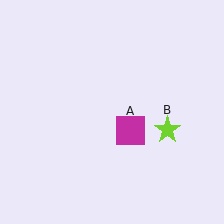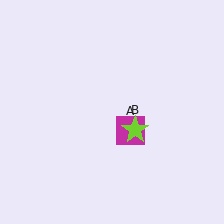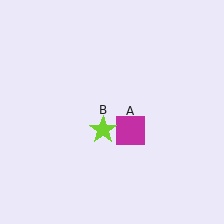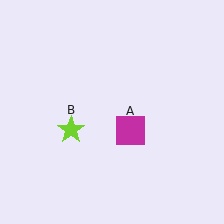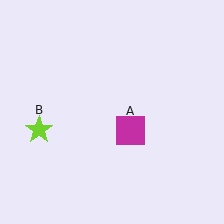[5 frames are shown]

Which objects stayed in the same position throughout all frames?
Magenta square (object A) remained stationary.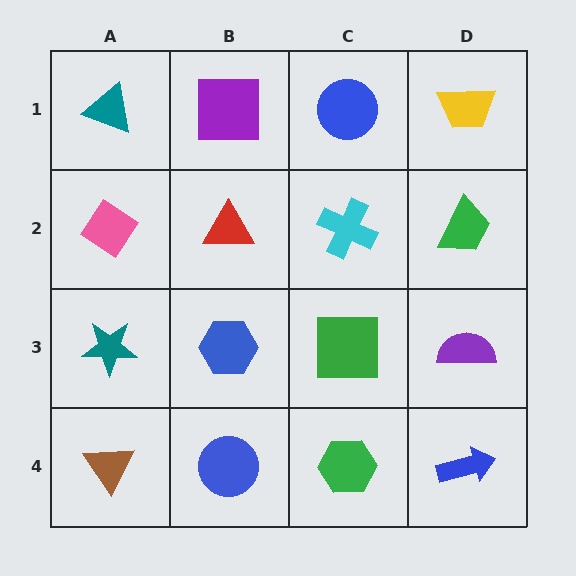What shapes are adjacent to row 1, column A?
A pink diamond (row 2, column A), a purple square (row 1, column B).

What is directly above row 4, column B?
A blue hexagon.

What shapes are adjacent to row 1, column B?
A red triangle (row 2, column B), a teal triangle (row 1, column A), a blue circle (row 1, column C).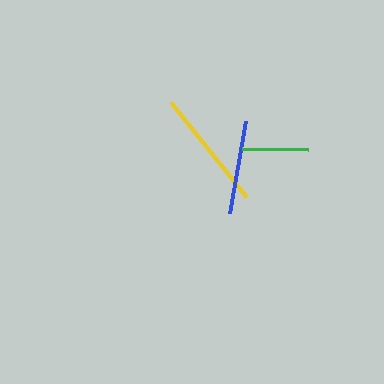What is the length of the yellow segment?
The yellow segment is approximately 122 pixels long.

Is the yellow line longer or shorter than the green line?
The yellow line is longer than the green line.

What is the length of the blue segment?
The blue segment is approximately 93 pixels long.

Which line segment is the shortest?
The green line is the shortest at approximately 66 pixels.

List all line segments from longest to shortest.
From longest to shortest: yellow, blue, green.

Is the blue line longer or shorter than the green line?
The blue line is longer than the green line.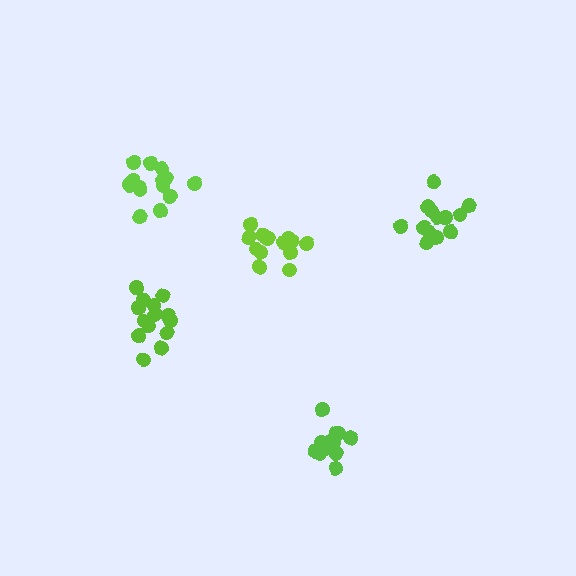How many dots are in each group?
Group 1: 13 dots, Group 2: 14 dots, Group 3: 14 dots, Group 4: 14 dots, Group 5: 12 dots (67 total).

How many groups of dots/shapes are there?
There are 5 groups.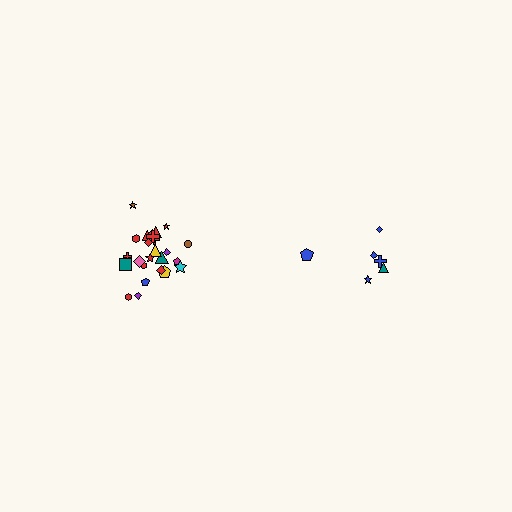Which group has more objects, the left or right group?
The left group.